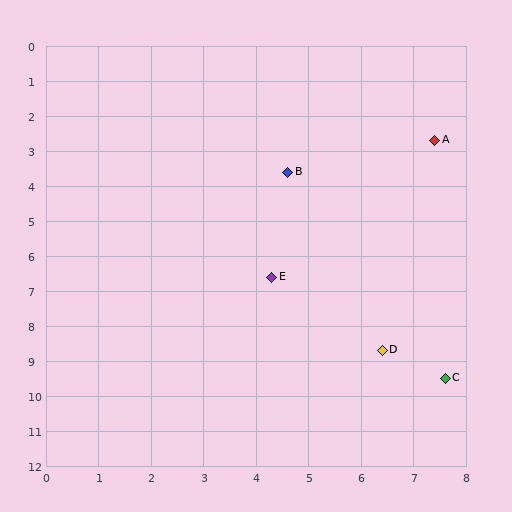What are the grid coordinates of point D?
Point D is at approximately (6.4, 8.7).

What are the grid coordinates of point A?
Point A is at approximately (7.4, 2.7).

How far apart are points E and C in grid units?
Points E and C are about 4.4 grid units apart.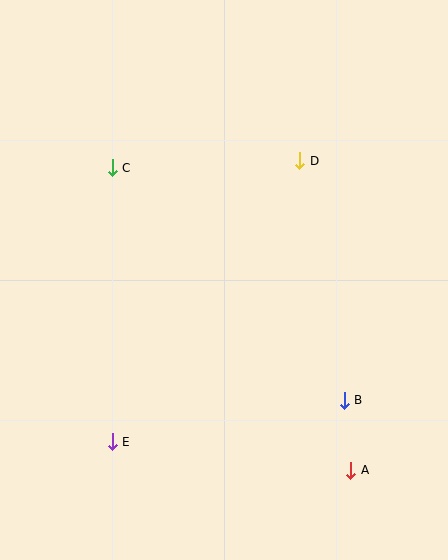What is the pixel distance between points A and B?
The distance between A and B is 70 pixels.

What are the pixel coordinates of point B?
Point B is at (344, 400).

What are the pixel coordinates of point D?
Point D is at (300, 161).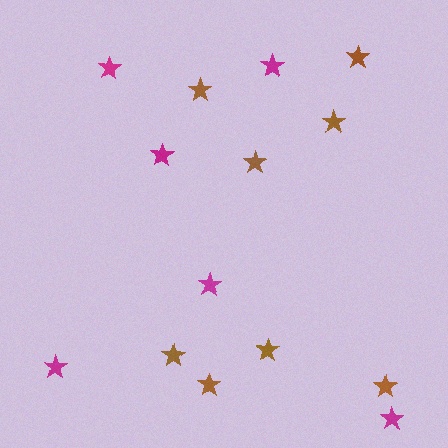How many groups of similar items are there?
There are 2 groups: one group of brown stars (8) and one group of magenta stars (6).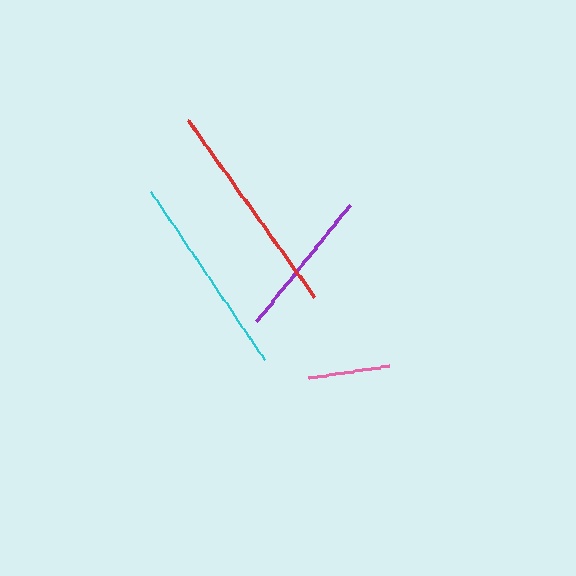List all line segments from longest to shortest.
From longest to shortest: red, cyan, purple, pink.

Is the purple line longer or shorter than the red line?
The red line is longer than the purple line.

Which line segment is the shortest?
The pink line is the shortest at approximately 82 pixels.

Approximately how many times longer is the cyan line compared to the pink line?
The cyan line is approximately 2.5 times the length of the pink line.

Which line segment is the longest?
The red line is the longest at approximately 219 pixels.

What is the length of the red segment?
The red segment is approximately 219 pixels long.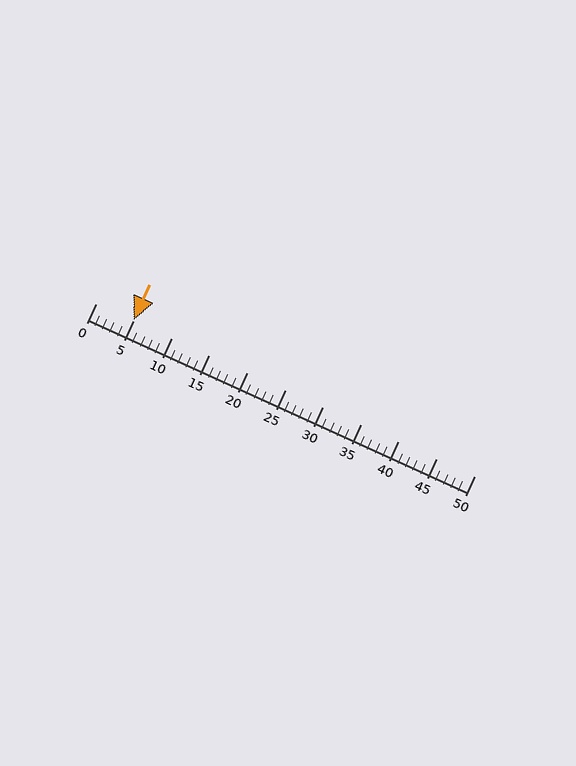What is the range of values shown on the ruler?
The ruler shows values from 0 to 50.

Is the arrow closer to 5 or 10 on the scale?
The arrow is closer to 5.